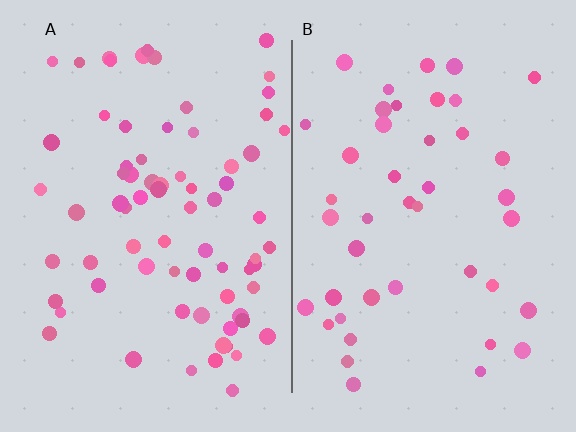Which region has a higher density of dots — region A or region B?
A (the left).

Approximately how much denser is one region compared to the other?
Approximately 1.7× — region A over region B.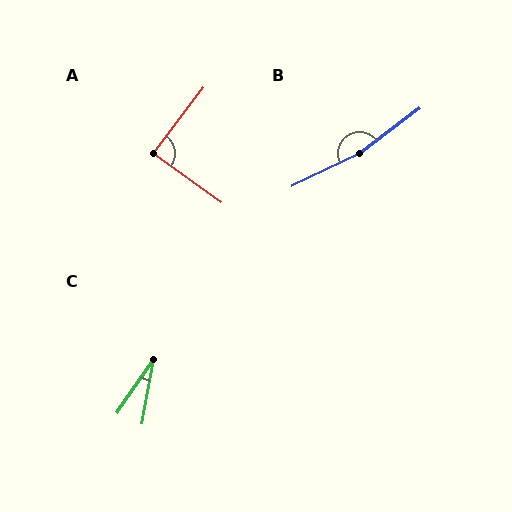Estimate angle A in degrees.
Approximately 89 degrees.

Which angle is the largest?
B, at approximately 169 degrees.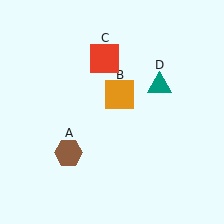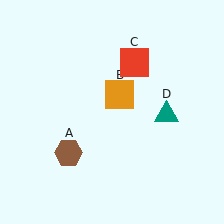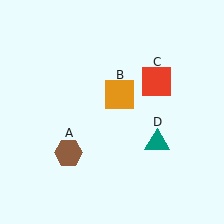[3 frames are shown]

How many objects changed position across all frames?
2 objects changed position: red square (object C), teal triangle (object D).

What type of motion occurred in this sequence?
The red square (object C), teal triangle (object D) rotated clockwise around the center of the scene.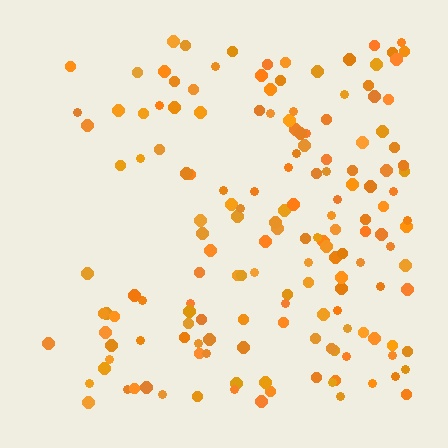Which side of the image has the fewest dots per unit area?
The left.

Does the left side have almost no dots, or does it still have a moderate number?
Still a moderate number, just noticeably fewer than the right.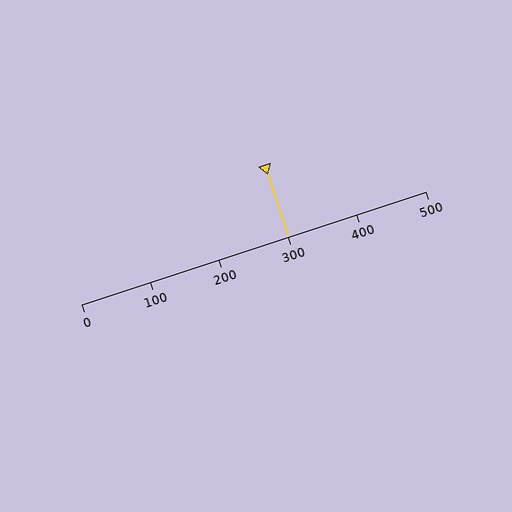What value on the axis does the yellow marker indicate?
The marker indicates approximately 300.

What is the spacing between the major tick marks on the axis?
The major ticks are spaced 100 apart.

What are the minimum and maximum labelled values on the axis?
The axis runs from 0 to 500.